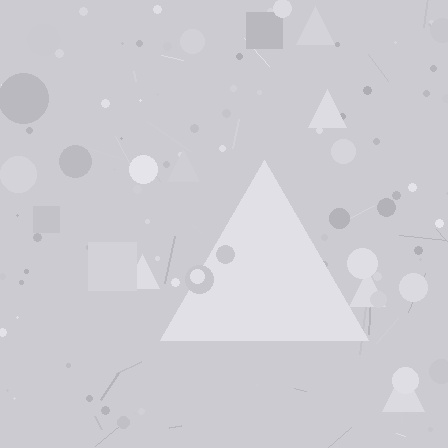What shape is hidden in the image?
A triangle is hidden in the image.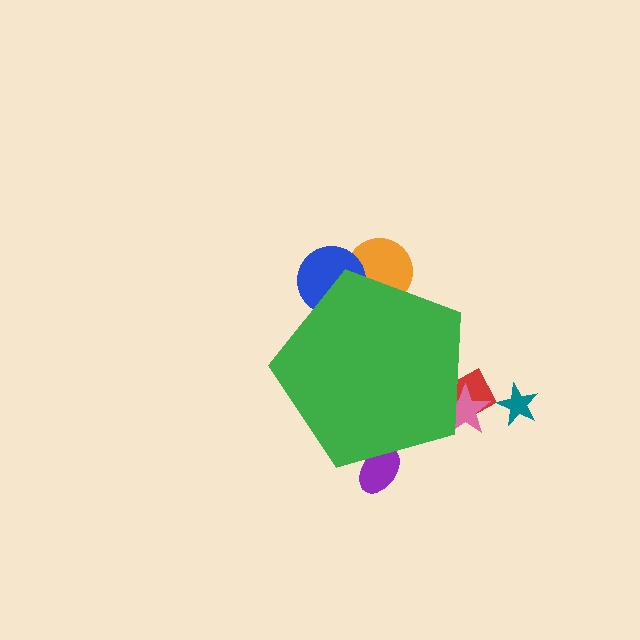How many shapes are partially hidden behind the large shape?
5 shapes are partially hidden.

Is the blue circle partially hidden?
Yes, the blue circle is partially hidden behind the green pentagon.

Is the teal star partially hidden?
No, the teal star is fully visible.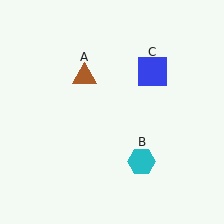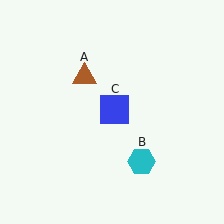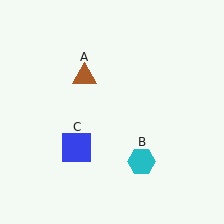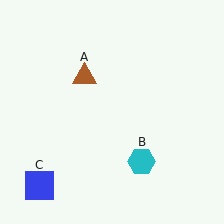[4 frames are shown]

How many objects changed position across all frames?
1 object changed position: blue square (object C).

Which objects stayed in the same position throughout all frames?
Brown triangle (object A) and cyan hexagon (object B) remained stationary.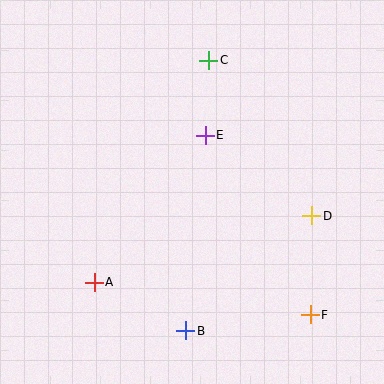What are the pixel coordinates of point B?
Point B is at (186, 331).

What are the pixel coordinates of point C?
Point C is at (209, 60).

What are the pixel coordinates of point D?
Point D is at (312, 216).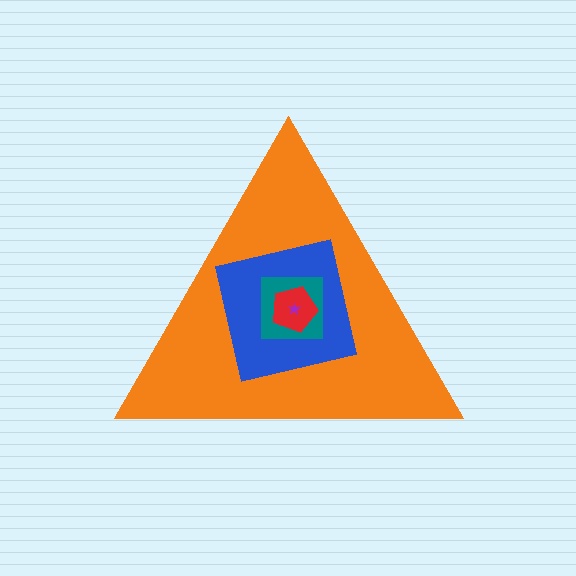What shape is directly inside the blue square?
The teal square.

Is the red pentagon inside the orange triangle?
Yes.